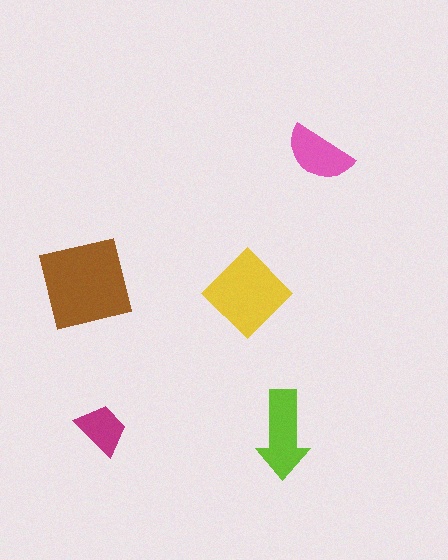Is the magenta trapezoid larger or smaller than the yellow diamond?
Smaller.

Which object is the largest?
The brown square.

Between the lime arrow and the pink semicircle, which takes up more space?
The lime arrow.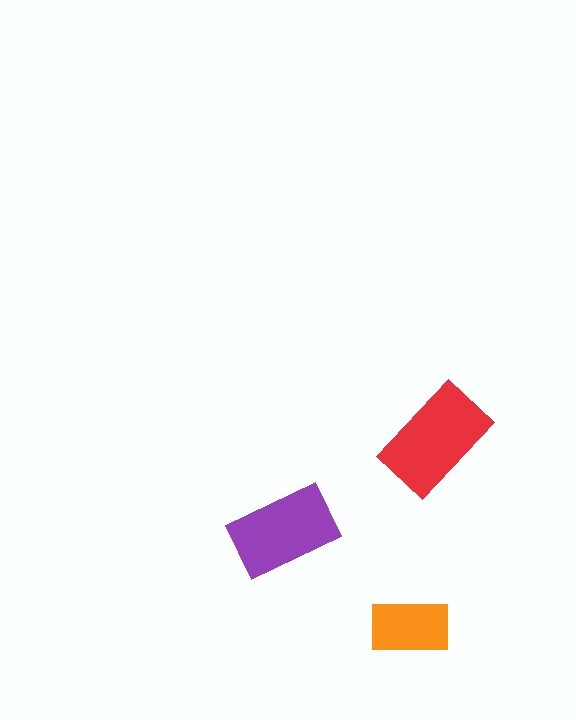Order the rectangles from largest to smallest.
the red one, the purple one, the orange one.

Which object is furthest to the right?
The red rectangle is rightmost.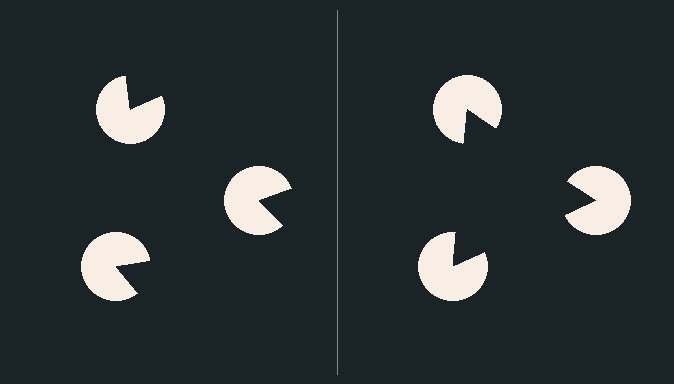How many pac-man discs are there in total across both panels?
6 — 3 on each side.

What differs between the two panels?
The pac-man discs are positioned identically on both sides; only the wedge orientations differ. On the right they align to a triangle; on the left they are misaligned.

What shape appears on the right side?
An illusory triangle.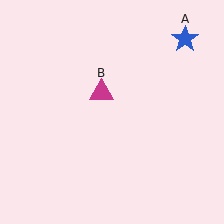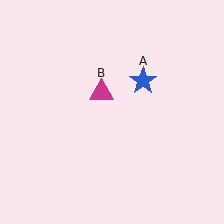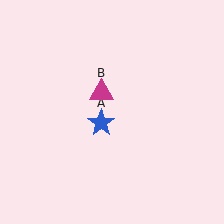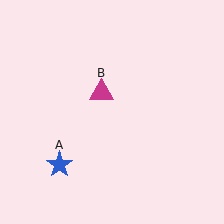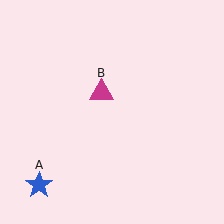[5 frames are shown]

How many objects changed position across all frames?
1 object changed position: blue star (object A).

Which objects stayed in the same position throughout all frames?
Magenta triangle (object B) remained stationary.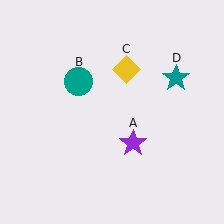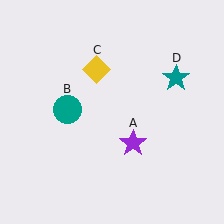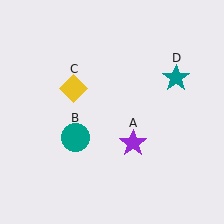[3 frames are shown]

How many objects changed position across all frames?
2 objects changed position: teal circle (object B), yellow diamond (object C).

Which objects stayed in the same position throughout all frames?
Purple star (object A) and teal star (object D) remained stationary.